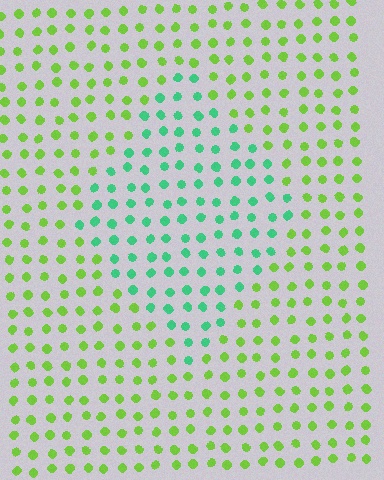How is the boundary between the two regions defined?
The boundary is defined purely by a slight shift in hue (about 52 degrees). Spacing, size, and orientation are identical on both sides.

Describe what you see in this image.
The image is filled with small lime elements in a uniform arrangement. A diamond-shaped region is visible where the elements are tinted to a slightly different hue, forming a subtle color boundary.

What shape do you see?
I see a diamond.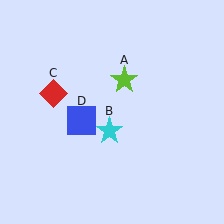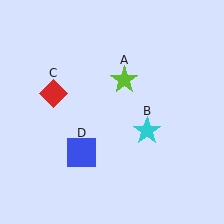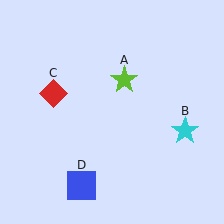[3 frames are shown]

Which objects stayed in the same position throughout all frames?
Lime star (object A) and red diamond (object C) remained stationary.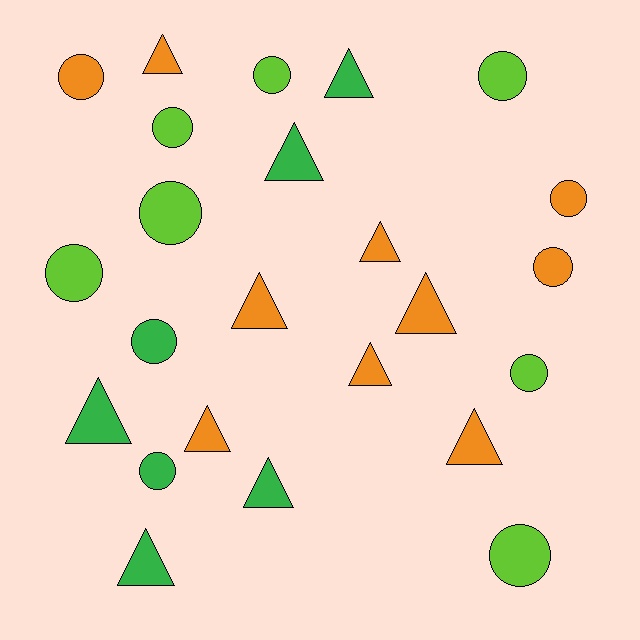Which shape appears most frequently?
Circle, with 12 objects.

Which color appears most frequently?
Orange, with 10 objects.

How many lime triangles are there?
There are no lime triangles.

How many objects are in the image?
There are 24 objects.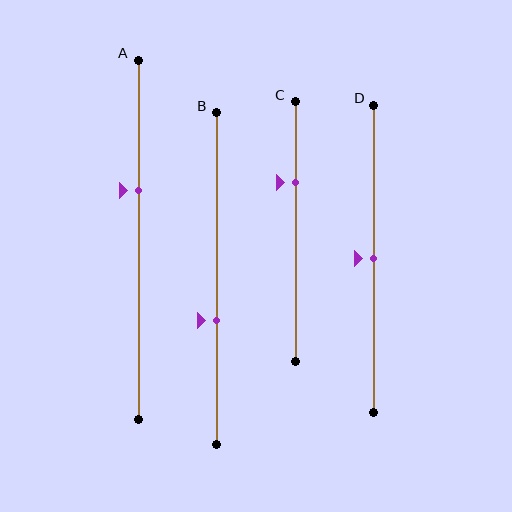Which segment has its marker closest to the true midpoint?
Segment D has its marker closest to the true midpoint.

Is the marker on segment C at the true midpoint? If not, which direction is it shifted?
No, the marker on segment C is shifted upward by about 19% of the segment length.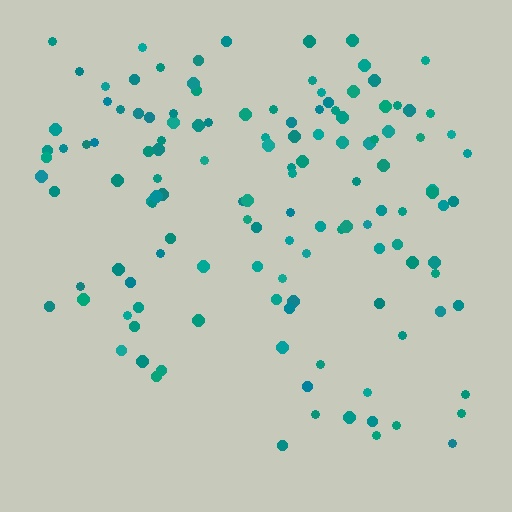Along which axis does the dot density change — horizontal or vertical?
Vertical.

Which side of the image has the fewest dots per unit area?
The bottom.